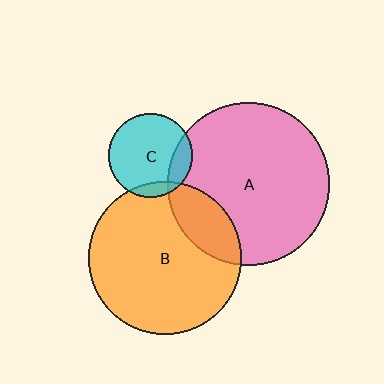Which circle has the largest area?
Circle A (pink).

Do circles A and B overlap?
Yes.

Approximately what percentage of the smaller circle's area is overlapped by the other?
Approximately 20%.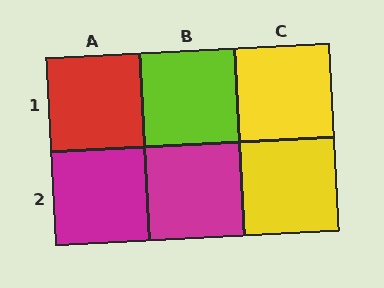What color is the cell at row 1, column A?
Red.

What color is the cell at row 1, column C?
Yellow.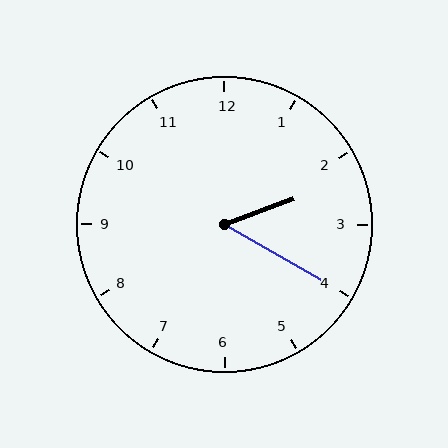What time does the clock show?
2:20.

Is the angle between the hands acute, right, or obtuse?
It is acute.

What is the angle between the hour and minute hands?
Approximately 50 degrees.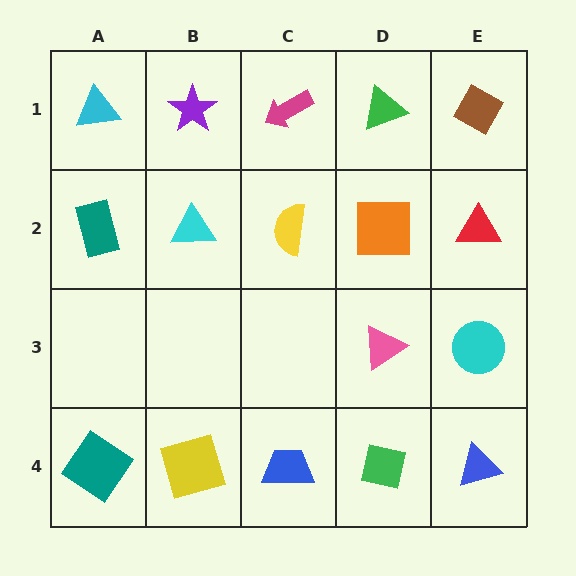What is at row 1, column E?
A brown diamond.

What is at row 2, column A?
A teal rectangle.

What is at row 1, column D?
A green triangle.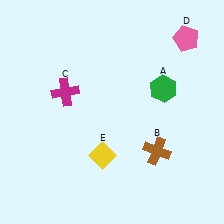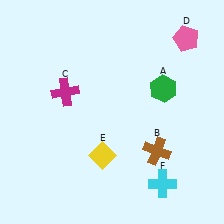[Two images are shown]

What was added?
A cyan cross (F) was added in Image 2.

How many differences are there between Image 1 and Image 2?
There is 1 difference between the two images.